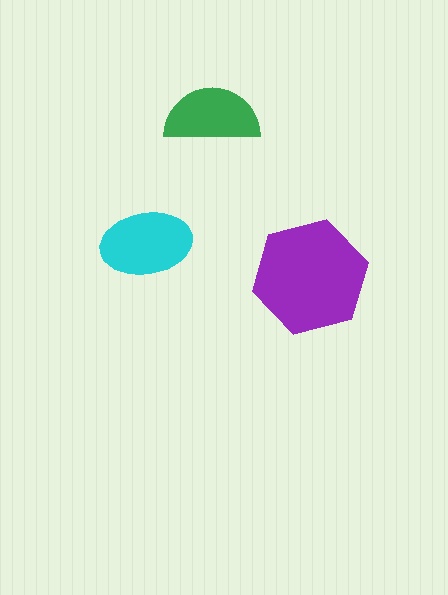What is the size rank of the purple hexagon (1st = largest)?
1st.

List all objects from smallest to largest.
The green semicircle, the cyan ellipse, the purple hexagon.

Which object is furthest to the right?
The purple hexagon is rightmost.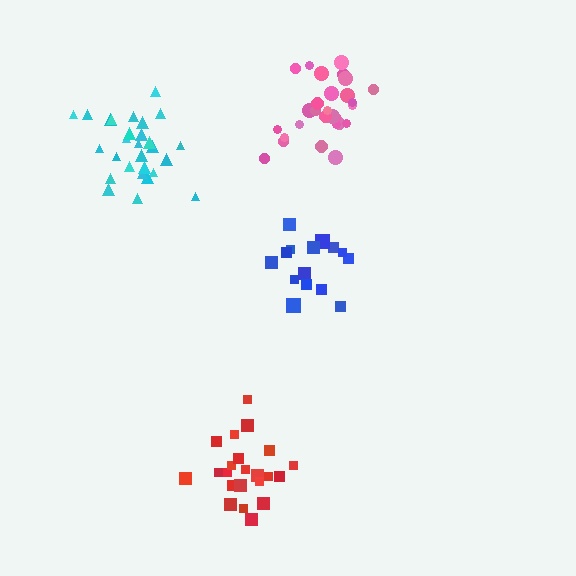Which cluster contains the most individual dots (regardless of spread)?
Cyan (28).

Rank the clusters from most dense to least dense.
red, pink, cyan, blue.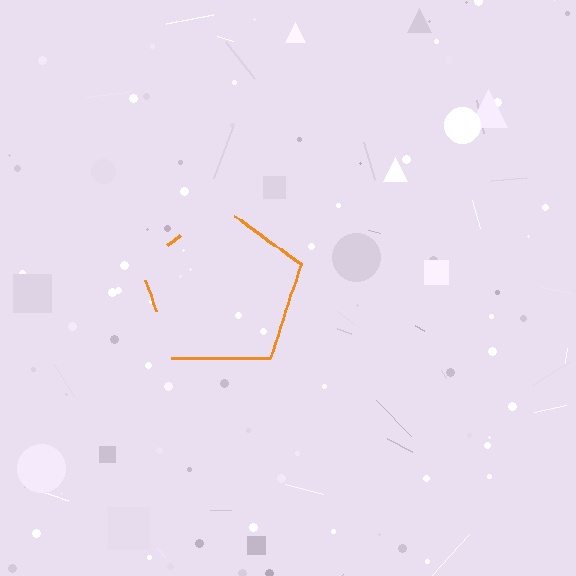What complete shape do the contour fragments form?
The contour fragments form a pentagon.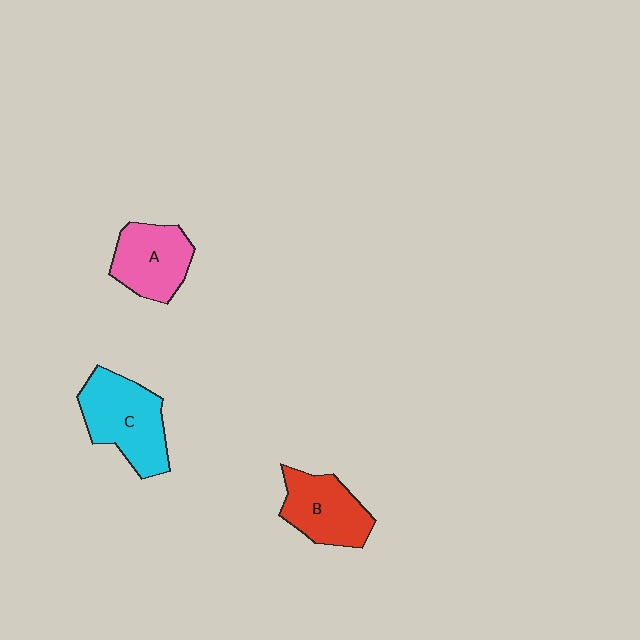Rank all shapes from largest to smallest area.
From largest to smallest: C (cyan), B (red), A (pink).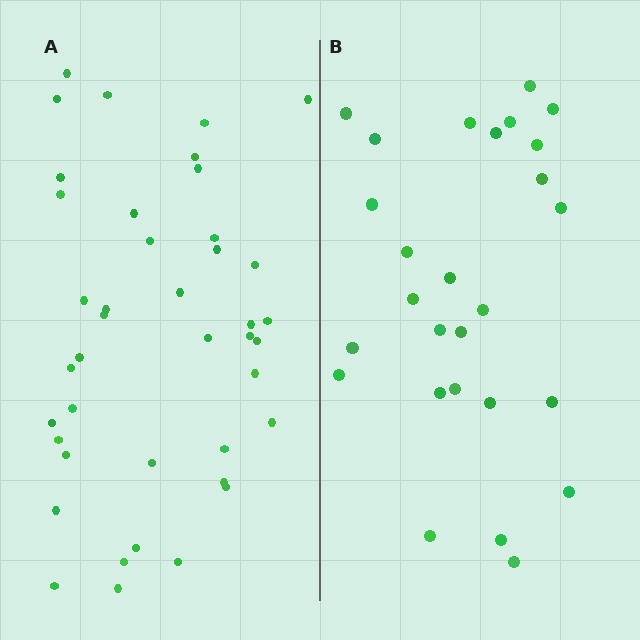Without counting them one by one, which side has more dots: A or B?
Region A (the left region) has more dots.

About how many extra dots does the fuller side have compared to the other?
Region A has approximately 15 more dots than region B.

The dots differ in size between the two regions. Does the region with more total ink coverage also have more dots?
No. Region B has more total ink coverage because its dots are larger, but region A actually contains more individual dots. Total area can be misleading — the number of items is what matters here.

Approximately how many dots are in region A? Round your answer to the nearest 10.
About 40 dots. (The exact count is 41, which rounds to 40.)